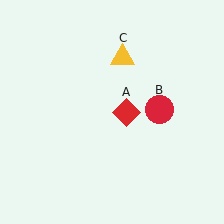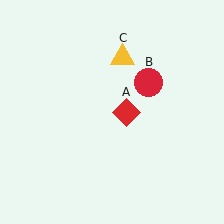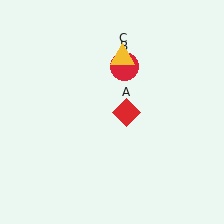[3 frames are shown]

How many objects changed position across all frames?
1 object changed position: red circle (object B).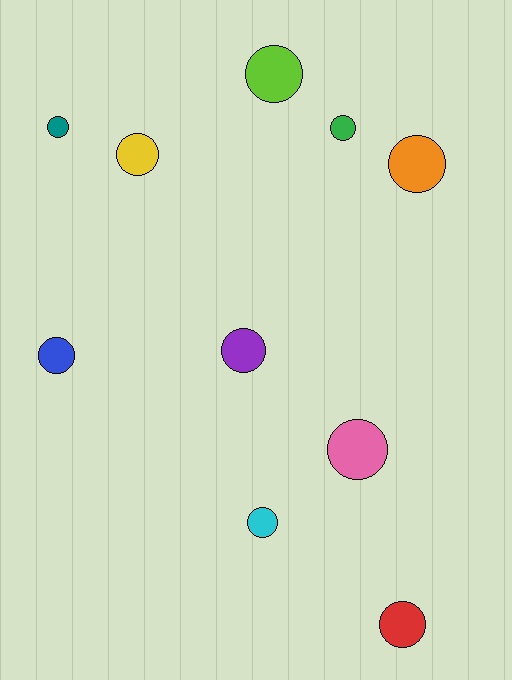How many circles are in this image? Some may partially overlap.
There are 10 circles.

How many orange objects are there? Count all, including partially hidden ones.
There is 1 orange object.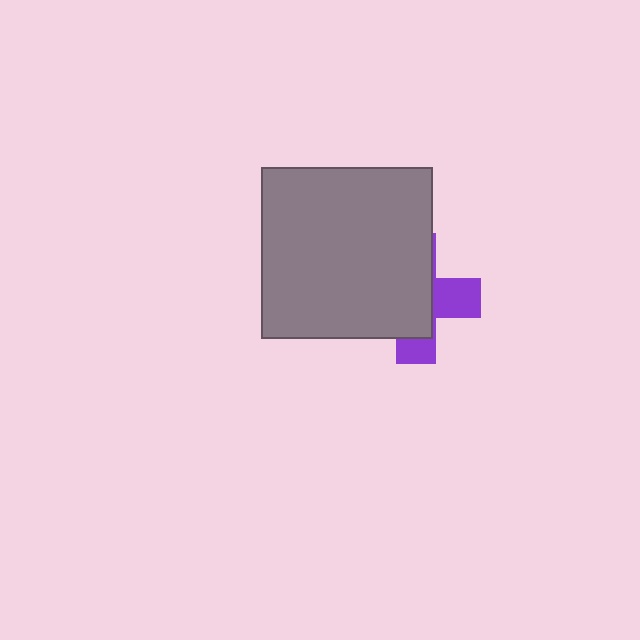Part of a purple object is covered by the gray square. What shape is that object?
It is a cross.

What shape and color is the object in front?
The object in front is a gray square.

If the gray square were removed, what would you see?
You would see the complete purple cross.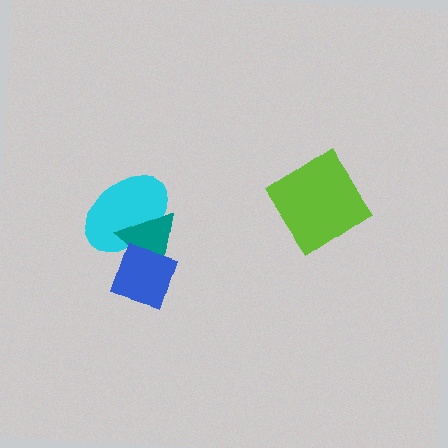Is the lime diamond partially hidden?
No, no other shape covers it.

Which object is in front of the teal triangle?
The blue diamond is in front of the teal triangle.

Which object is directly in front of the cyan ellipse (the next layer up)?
The teal triangle is directly in front of the cyan ellipse.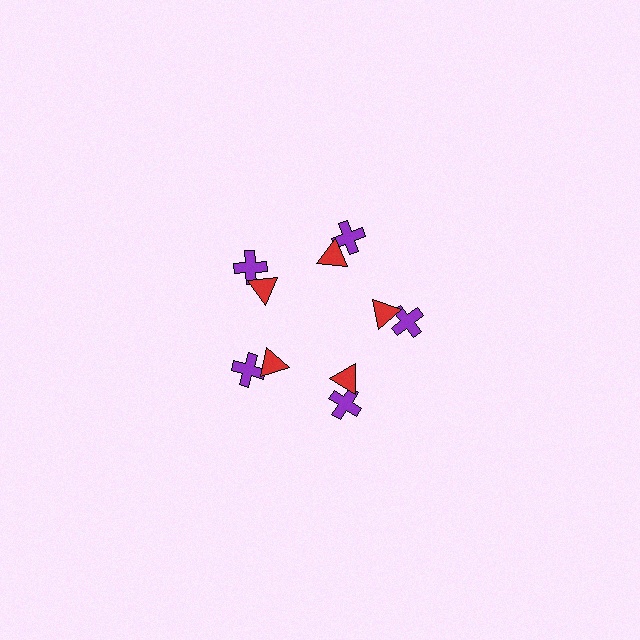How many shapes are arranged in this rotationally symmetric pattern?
There are 10 shapes, arranged in 5 groups of 2.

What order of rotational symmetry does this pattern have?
This pattern has 5-fold rotational symmetry.